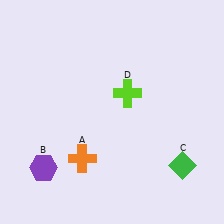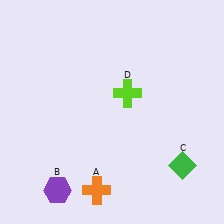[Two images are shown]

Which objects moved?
The objects that moved are: the orange cross (A), the purple hexagon (B).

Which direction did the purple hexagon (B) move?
The purple hexagon (B) moved down.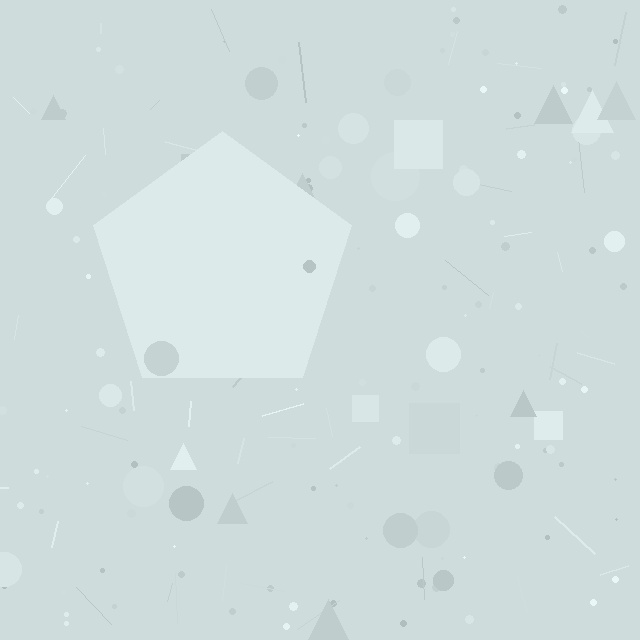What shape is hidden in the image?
A pentagon is hidden in the image.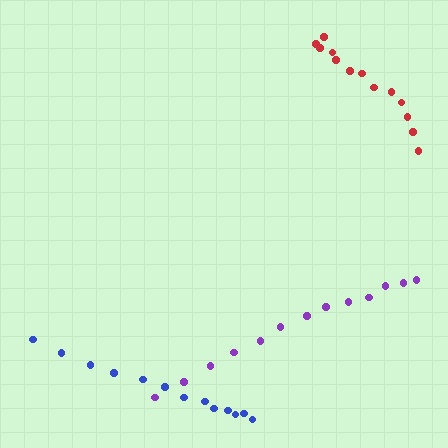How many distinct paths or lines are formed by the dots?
There are 3 distinct paths.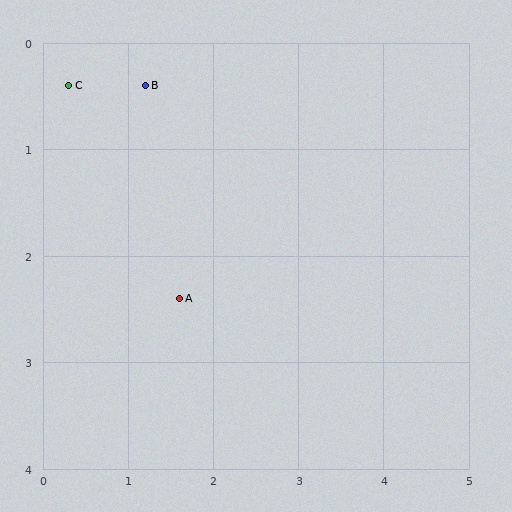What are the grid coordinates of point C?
Point C is at approximately (0.3, 0.4).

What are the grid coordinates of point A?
Point A is at approximately (1.6, 2.4).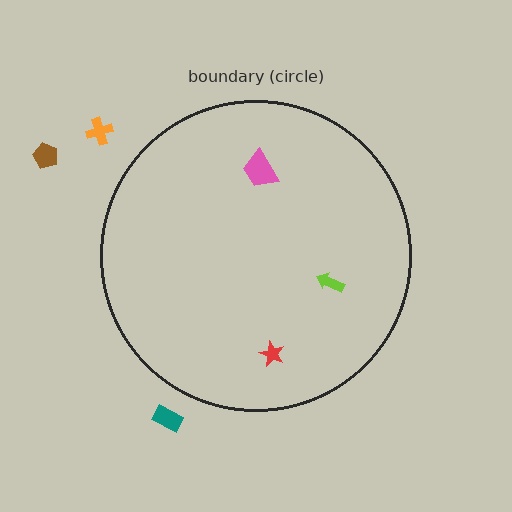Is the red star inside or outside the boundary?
Inside.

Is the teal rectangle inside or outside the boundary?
Outside.